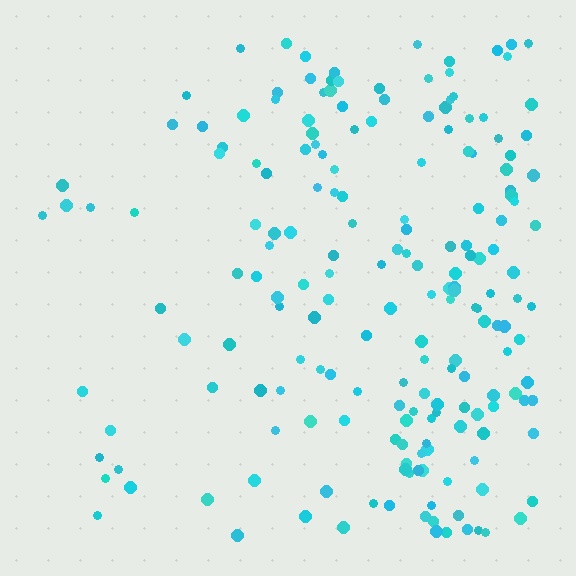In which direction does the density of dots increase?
From left to right, with the right side densest.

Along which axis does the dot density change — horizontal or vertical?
Horizontal.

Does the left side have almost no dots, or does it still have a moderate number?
Still a moderate number, just noticeably fewer than the right.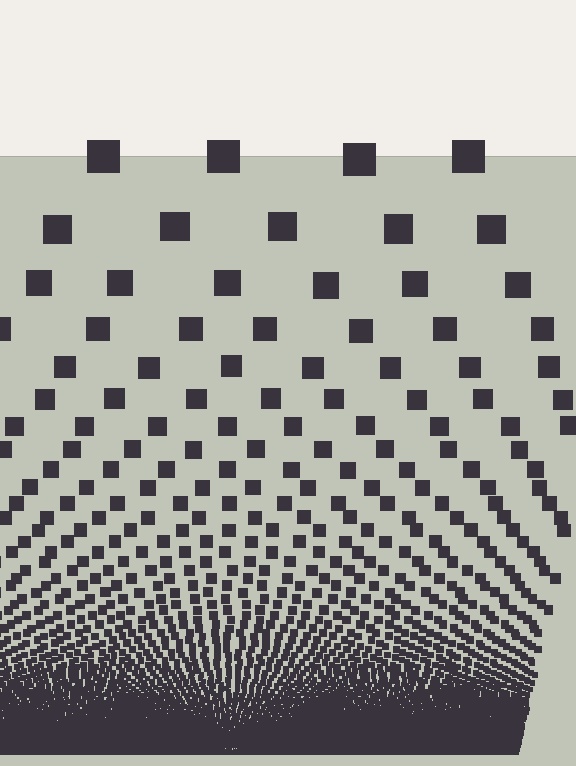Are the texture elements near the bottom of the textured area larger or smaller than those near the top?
Smaller. The gradient is inverted — elements near the bottom are smaller and denser.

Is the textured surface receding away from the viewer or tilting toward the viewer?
The surface appears to tilt toward the viewer. Texture elements get larger and sparser toward the top.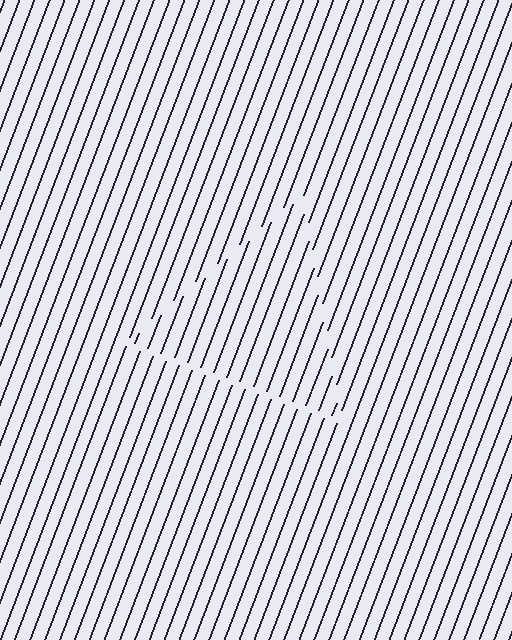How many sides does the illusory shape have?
3 sides — the line-ends trace a triangle.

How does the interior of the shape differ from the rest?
The interior of the shape contains the same grating, shifted by half a period — the contour is defined by the phase discontinuity where line-ends from the inner and outer gratings abut.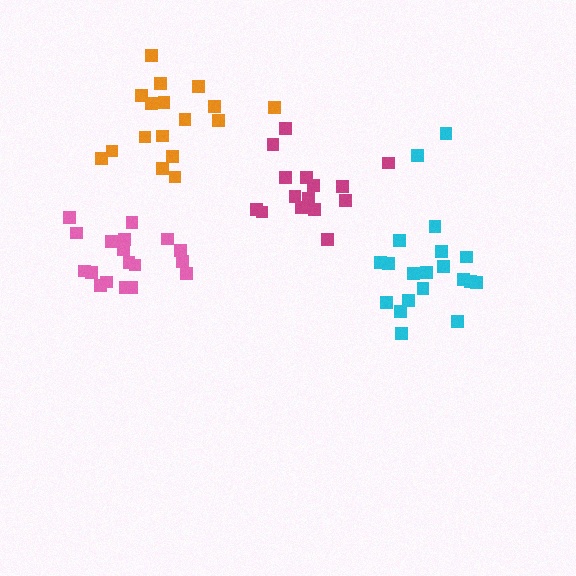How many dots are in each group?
Group 1: 20 dots, Group 2: 15 dots, Group 3: 18 dots, Group 4: 17 dots (70 total).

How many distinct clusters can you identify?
There are 4 distinct clusters.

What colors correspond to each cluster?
The clusters are colored: cyan, magenta, pink, orange.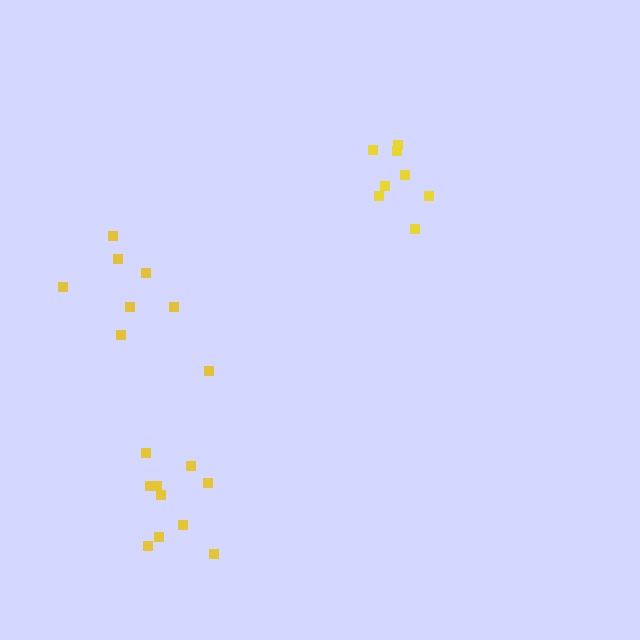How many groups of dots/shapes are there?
There are 3 groups.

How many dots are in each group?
Group 1: 8 dots, Group 2: 8 dots, Group 3: 10 dots (26 total).